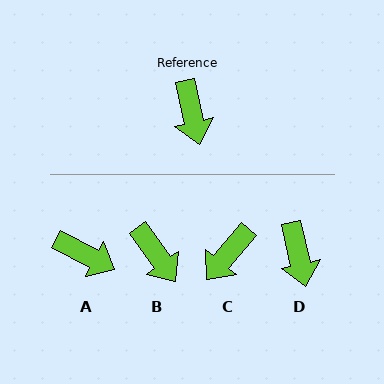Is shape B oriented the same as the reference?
No, it is off by about 23 degrees.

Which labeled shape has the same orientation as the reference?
D.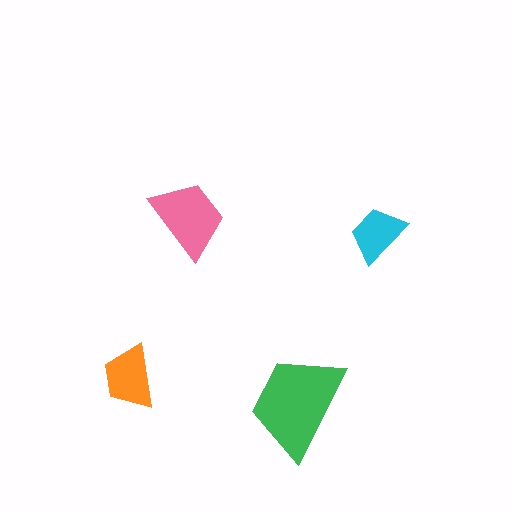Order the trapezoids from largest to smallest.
the green one, the pink one, the orange one, the cyan one.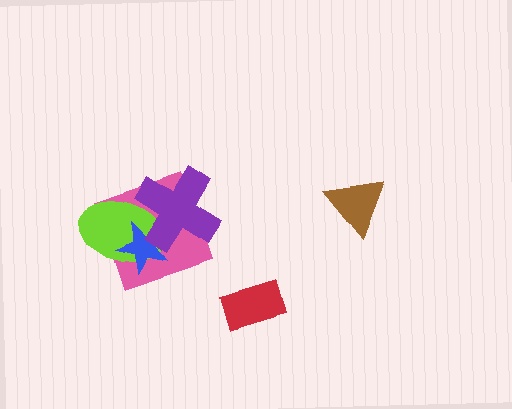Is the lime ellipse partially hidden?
Yes, it is partially covered by another shape.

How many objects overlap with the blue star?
3 objects overlap with the blue star.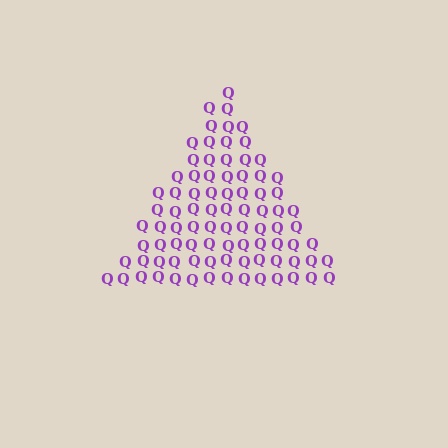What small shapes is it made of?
It is made of small letter Q's.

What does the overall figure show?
The overall figure shows a triangle.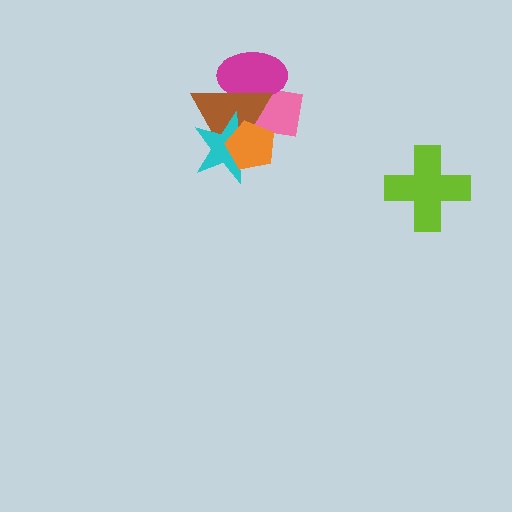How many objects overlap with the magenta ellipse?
2 objects overlap with the magenta ellipse.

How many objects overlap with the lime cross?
0 objects overlap with the lime cross.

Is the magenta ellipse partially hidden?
Yes, it is partially covered by another shape.